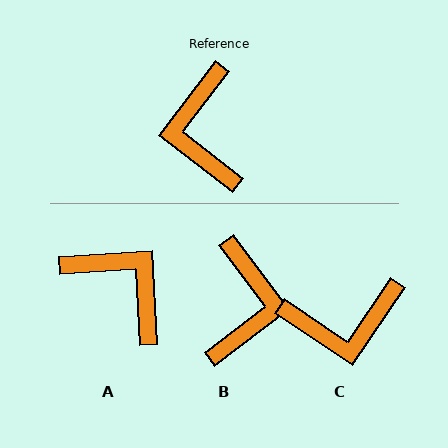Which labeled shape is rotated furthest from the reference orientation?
B, about 165 degrees away.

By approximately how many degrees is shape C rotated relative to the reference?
Approximately 94 degrees counter-clockwise.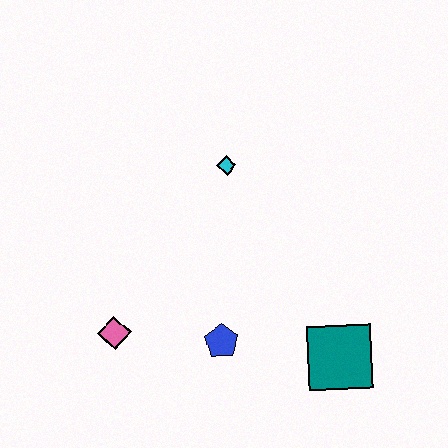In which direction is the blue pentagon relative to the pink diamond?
The blue pentagon is to the right of the pink diamond.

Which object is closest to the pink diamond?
The blue pentagon is closest to the pink diamond.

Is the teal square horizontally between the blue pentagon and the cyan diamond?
No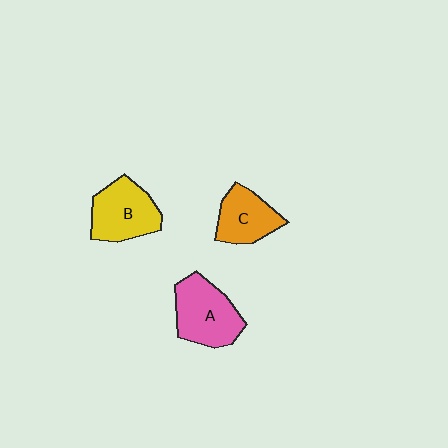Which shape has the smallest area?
Shape C (orange).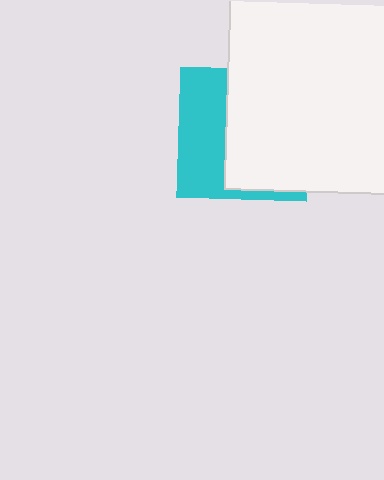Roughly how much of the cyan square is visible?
A small part of it is visible (roughly 39%).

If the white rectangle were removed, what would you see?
You would see the complete cyan square.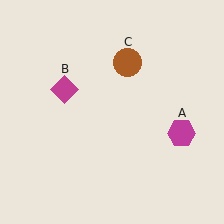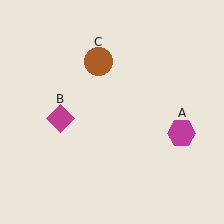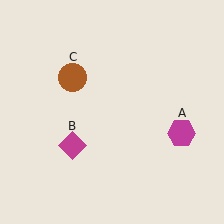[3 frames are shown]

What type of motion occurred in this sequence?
The magenta diamond (object B), brown circle (object C) rotated counterclockwise around the center of the scene.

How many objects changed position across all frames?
2 objects changed position: magenta diamond (object B), brown circle (object C).